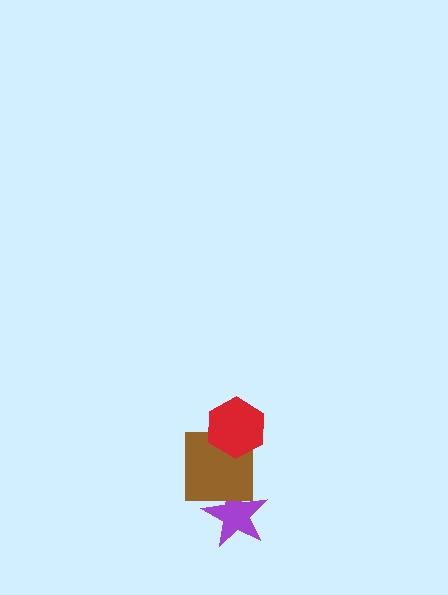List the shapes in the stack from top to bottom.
From top to bottom: the red hexagon, the brown square, the purple star.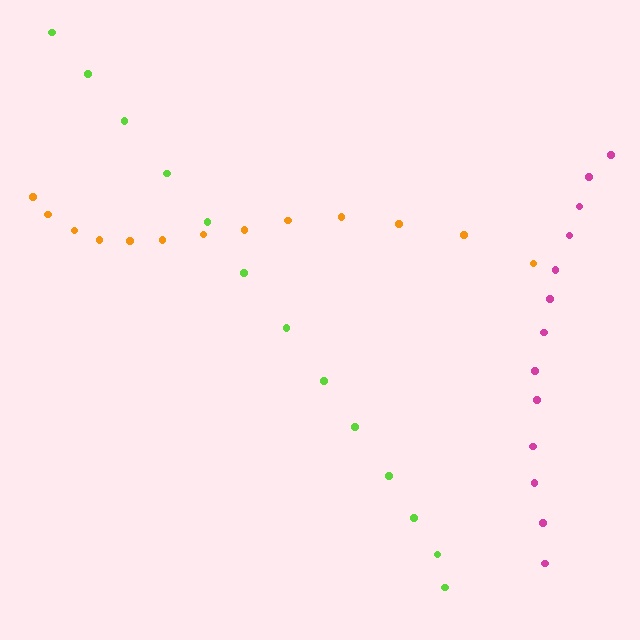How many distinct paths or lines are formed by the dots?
There are 3 distinct paths.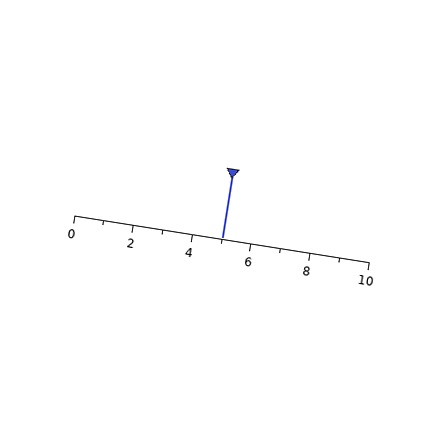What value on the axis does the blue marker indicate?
The marker indicates approximately 5.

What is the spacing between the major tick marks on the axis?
The major ticks are spaced 2 apart.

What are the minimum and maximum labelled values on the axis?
The axis runs from 0 to 10.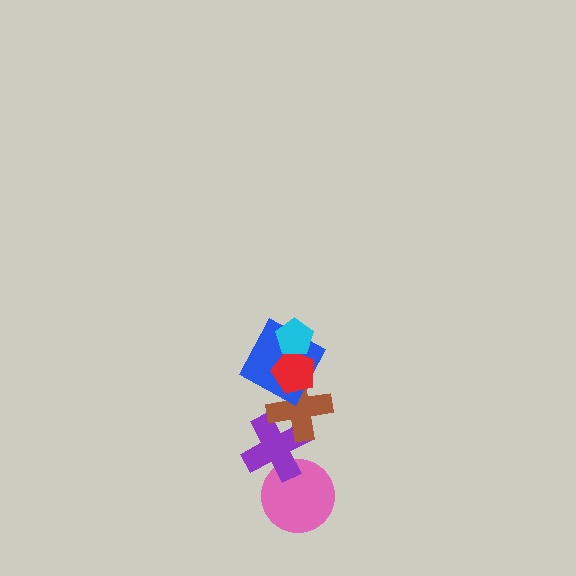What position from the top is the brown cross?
The brown cross is 4th from the top.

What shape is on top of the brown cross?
The blue square is on top of the brown cross.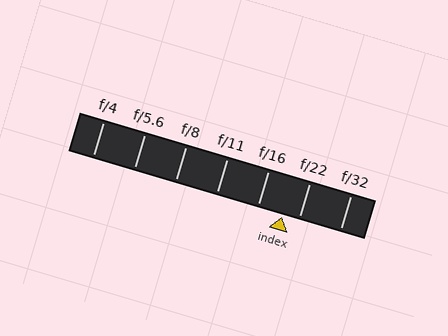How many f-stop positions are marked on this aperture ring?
There are 7 f-stop positions marked.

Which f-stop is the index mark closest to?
The index mark is closest to f/22.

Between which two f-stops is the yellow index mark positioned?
The index mark is between f/16 and f/22.